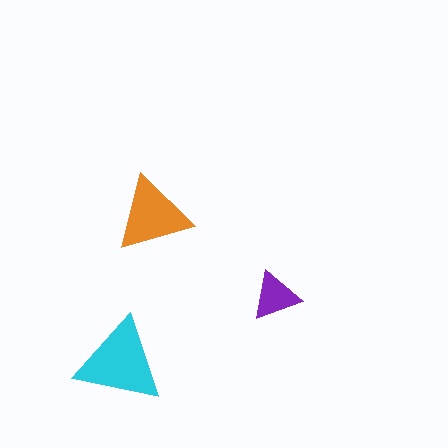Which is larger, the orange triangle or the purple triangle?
The orange one.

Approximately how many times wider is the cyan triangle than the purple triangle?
About 2 times wider.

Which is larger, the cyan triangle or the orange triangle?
The cyan one.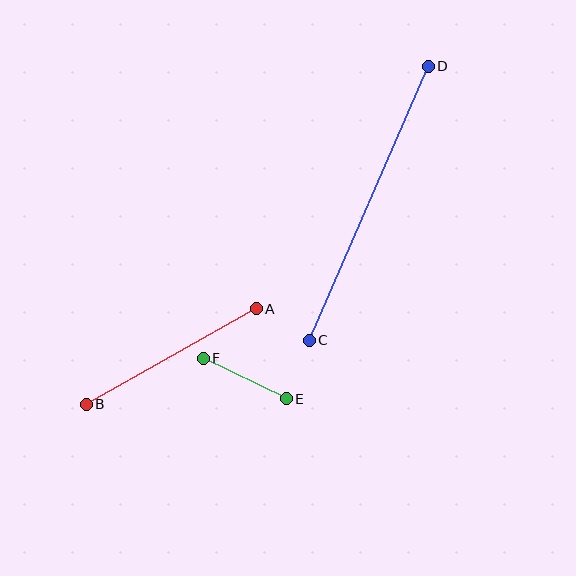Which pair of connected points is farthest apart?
Points C and D are farthest apart.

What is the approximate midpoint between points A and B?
The midpoint is at approximately (171, 356) pixels.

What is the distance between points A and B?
The distance is approximately 195 pixels.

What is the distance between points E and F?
The distance is approximately 92 pixels.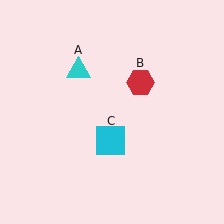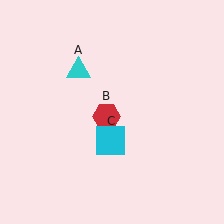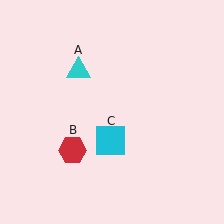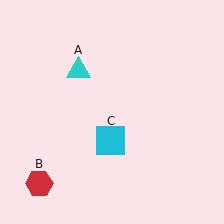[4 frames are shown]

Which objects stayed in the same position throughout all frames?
Cyan triangle (object A) and cyan square (object C) remained stationary.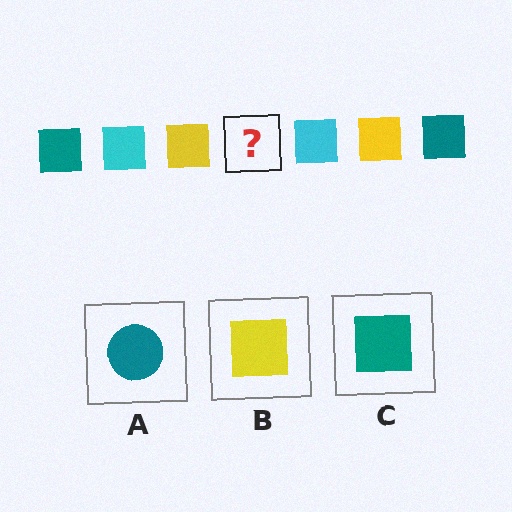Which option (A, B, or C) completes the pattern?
C.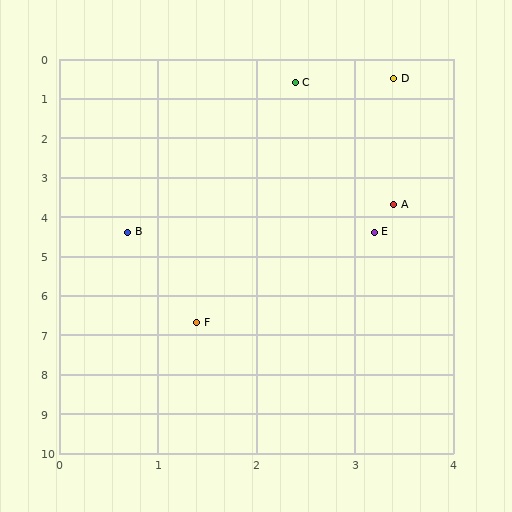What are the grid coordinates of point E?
Point E is at approximately (3.2, 4.4).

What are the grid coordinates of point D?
Point D is at approximately (3.4, 0.5).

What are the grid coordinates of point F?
Point F is at approximately (1.4, 6.7).